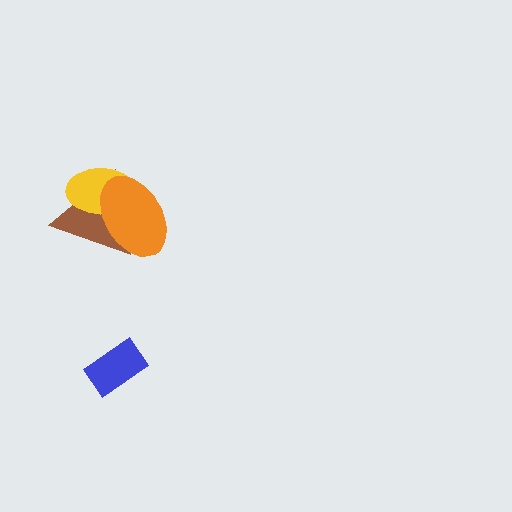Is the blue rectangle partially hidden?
No, no other shape covers it.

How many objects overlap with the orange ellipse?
2 objects overlap with the orange ellipse.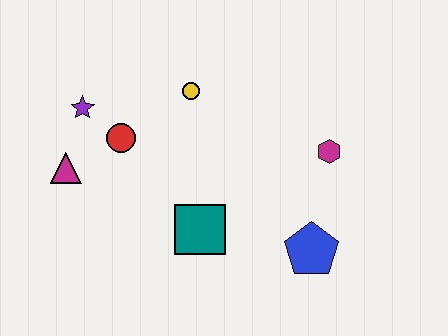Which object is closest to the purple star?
The red circle is closest to the purple star.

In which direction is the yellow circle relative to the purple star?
The yellow circle is to the right of the purple star.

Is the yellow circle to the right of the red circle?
Yes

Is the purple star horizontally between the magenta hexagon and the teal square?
No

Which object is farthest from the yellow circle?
The blue pentagon is farthest from the yellow circle.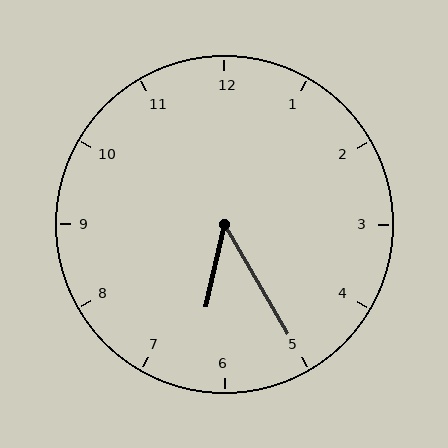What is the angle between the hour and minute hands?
Approximately 42 degrees.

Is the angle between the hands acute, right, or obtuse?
It is acute.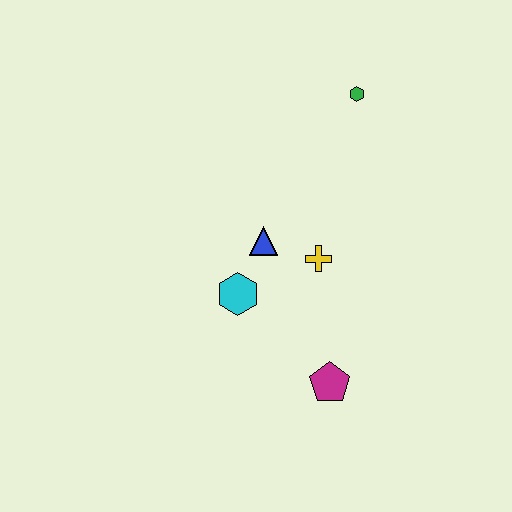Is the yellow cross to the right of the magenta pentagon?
No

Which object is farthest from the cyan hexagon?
The green hexagon is farthest from the cyan hexagon.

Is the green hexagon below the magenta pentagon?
No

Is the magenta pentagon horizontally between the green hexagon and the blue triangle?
Yes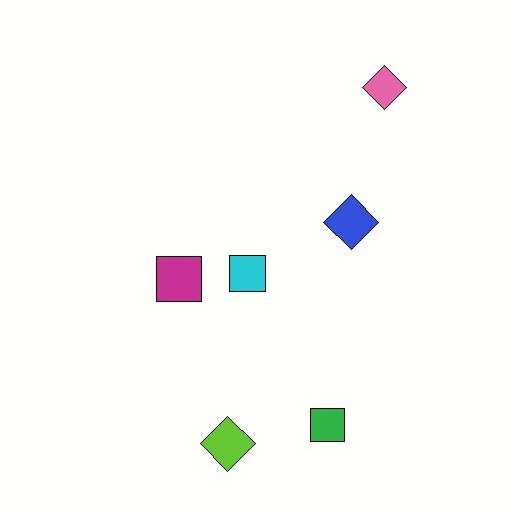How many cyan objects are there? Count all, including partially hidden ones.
There is 1 cyan object.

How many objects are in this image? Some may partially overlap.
There are 6 objects.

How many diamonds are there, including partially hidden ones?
There are 3 diamonds.